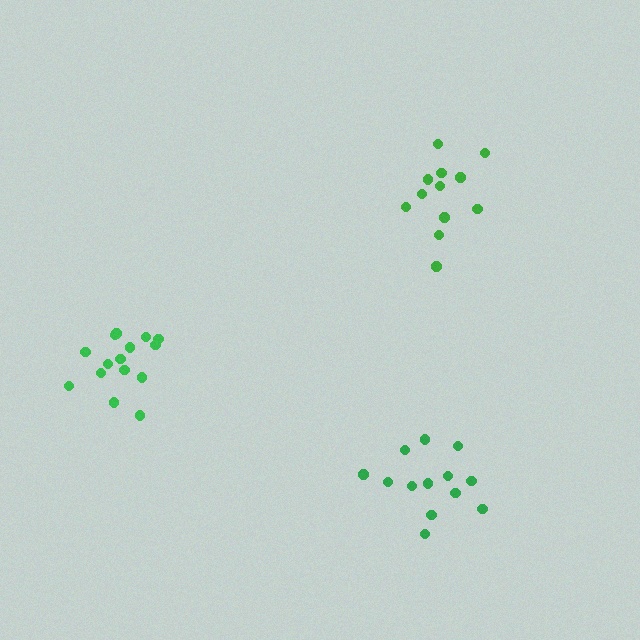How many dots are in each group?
Group 1: 15 dots, Group 2: 13 dots, Group 3: 12 dots (40 total).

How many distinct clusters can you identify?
There are 3 distinct clusters.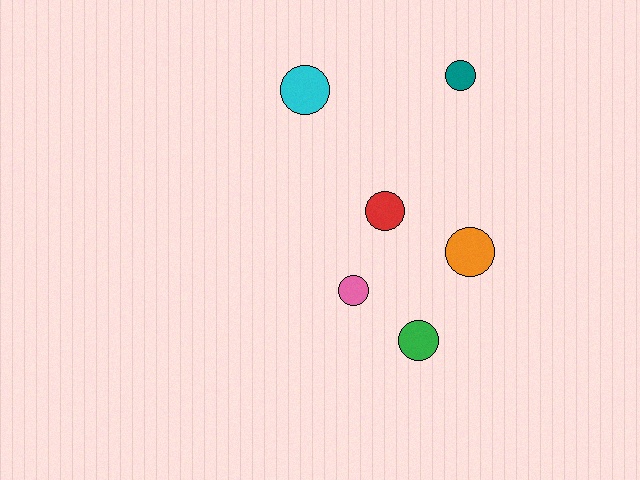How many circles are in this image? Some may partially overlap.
There are 6 circles.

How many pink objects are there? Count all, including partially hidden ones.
There is 1 pink object.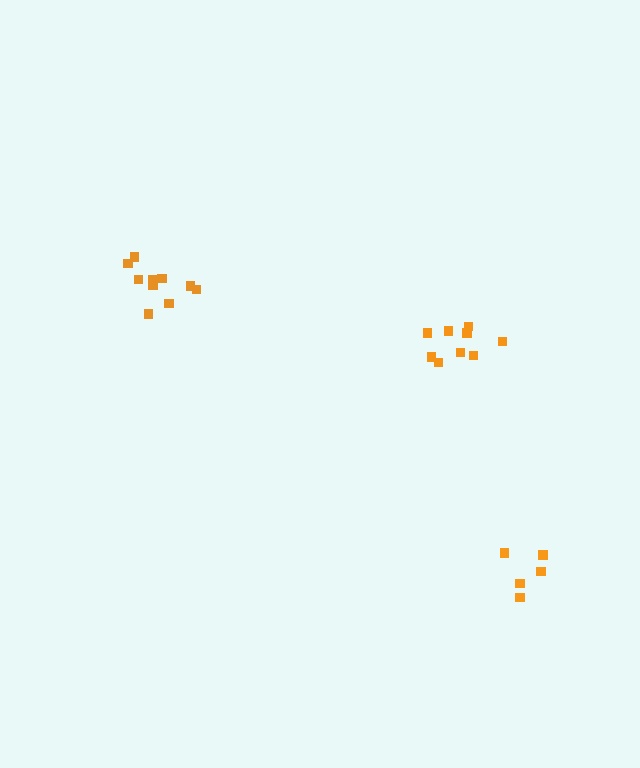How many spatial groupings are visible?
There are 3 spatial groupings.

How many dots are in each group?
Group 1: 9 dots, Group 2: 10 dots, Group 3: 5 dots (24 total).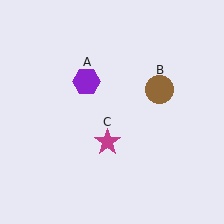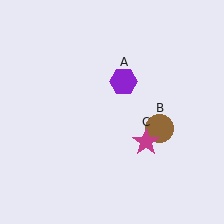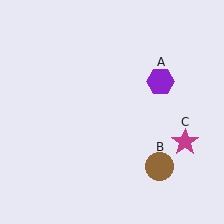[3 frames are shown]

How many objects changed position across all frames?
3 objects changed position: purple hexagon (object A), brown circle (object B), magenta star (object C).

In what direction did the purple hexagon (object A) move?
The purple hexagon (object A) moved right.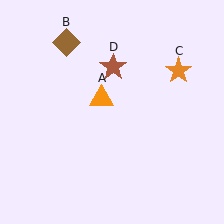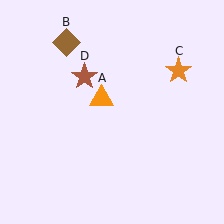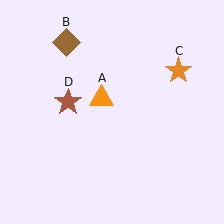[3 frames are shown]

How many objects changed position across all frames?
1 object changed position: brown star (object D).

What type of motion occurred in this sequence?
The brown star (object D) rotated counterclockwise around the center of the scene.